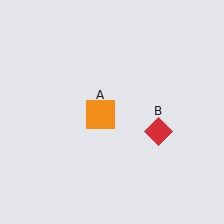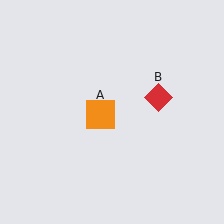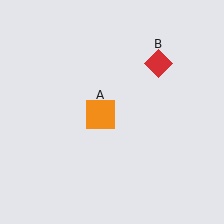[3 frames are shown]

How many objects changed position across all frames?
1 object changed position: red diamond (object B).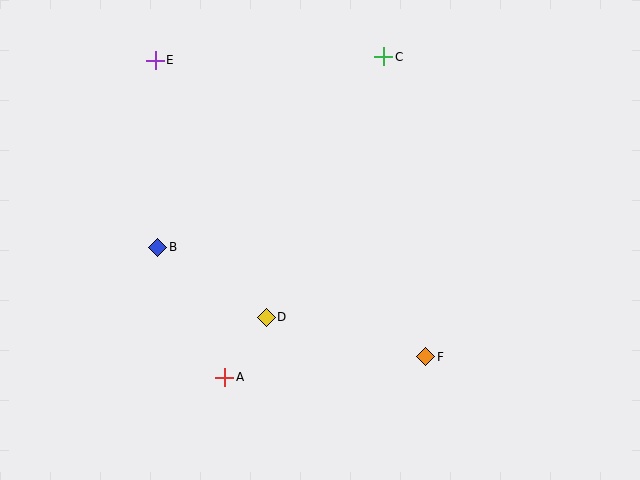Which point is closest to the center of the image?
Point D at (266, 317) is closest to the center.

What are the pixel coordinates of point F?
Point F is at (426, 357).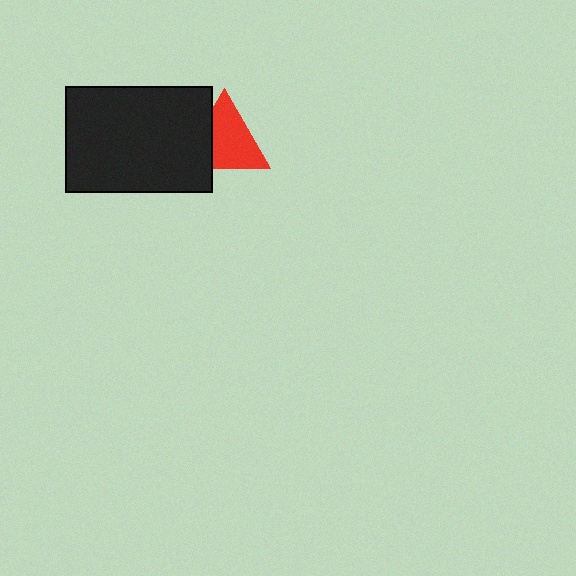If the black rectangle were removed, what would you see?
You would see the complete red triangle.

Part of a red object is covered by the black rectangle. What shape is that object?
It is a triangle.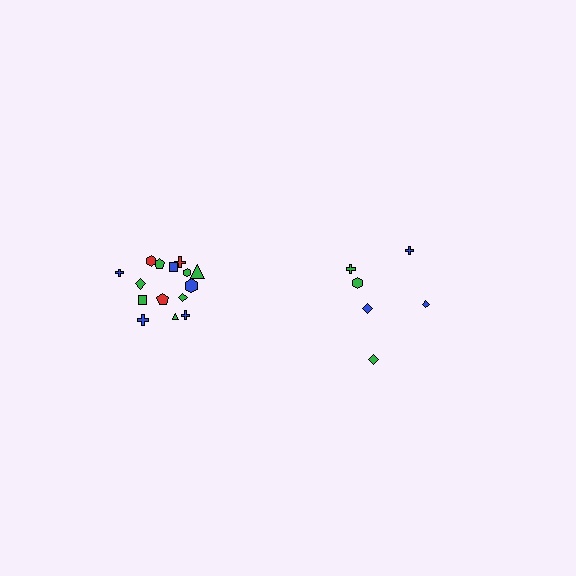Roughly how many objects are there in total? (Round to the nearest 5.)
Roughly 20 objects in total.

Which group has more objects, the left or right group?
The left group.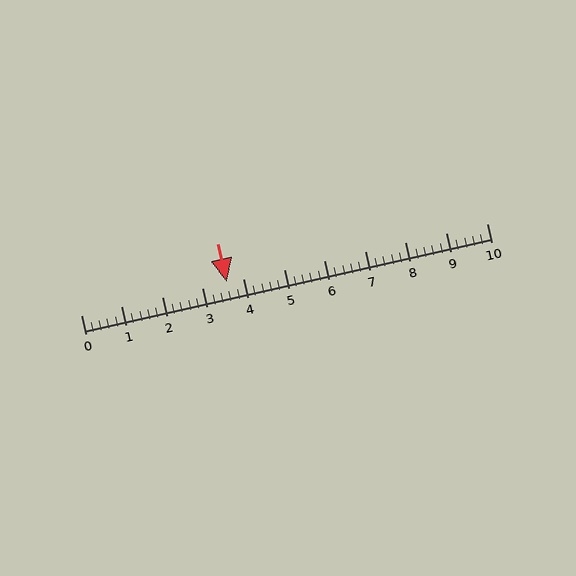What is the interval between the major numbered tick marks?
The major tick marks are spaced 1 units apart.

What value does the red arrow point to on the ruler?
The red arrow points to approximately 3.6.